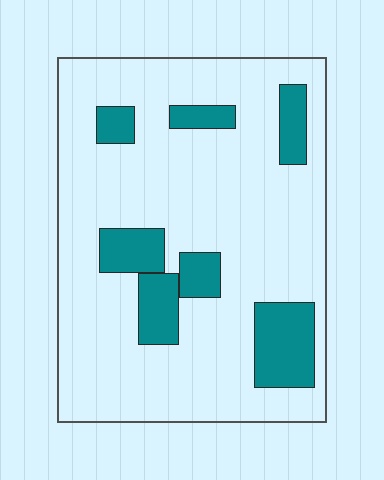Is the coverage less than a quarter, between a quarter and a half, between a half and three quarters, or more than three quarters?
Less than a quarter.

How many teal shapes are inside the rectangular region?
7.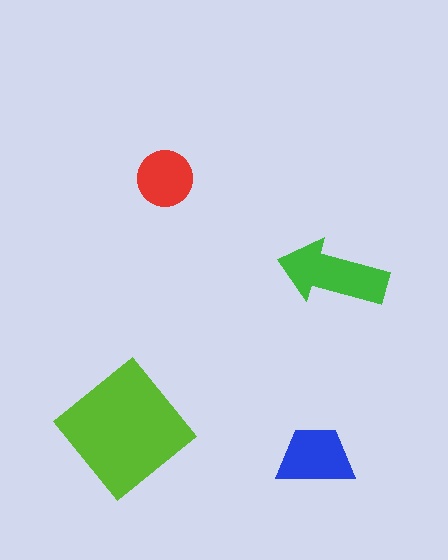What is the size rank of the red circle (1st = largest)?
4th.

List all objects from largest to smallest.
The lime diamond, the green arrow, the blue trapezoid, the red circle.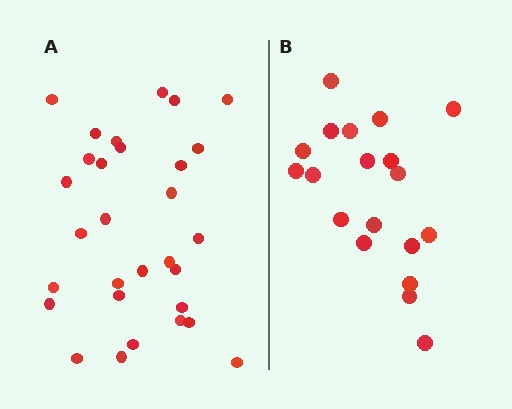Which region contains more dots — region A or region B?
Region A (the left region) has more dots.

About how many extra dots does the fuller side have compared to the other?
Region A has roughly 12 or so more dots than region B.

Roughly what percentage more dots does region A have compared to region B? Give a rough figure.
About 60% more.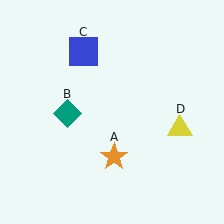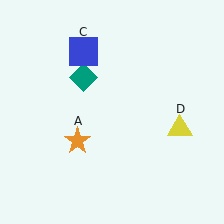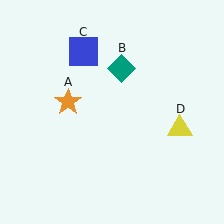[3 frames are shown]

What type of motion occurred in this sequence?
The orange star (object A), teal diamond (object B) rotated clockwise around the center of the scene.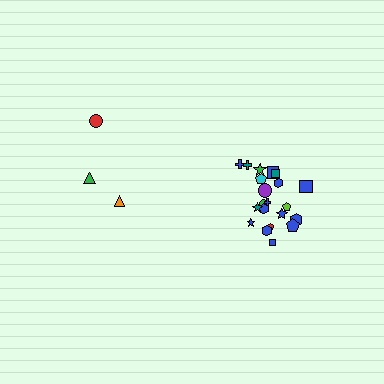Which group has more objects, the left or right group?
The right group.